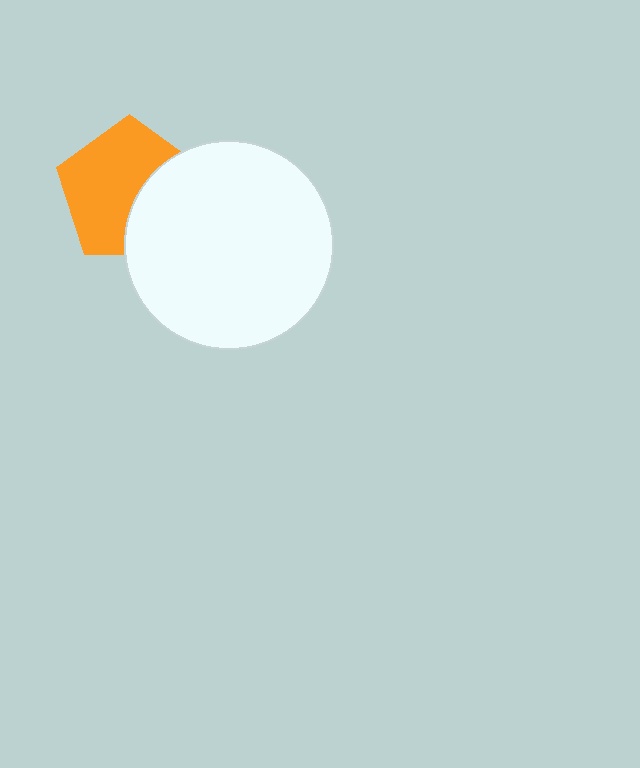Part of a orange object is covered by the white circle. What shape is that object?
It is a pentagon.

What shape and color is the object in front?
The object in front is a white circle.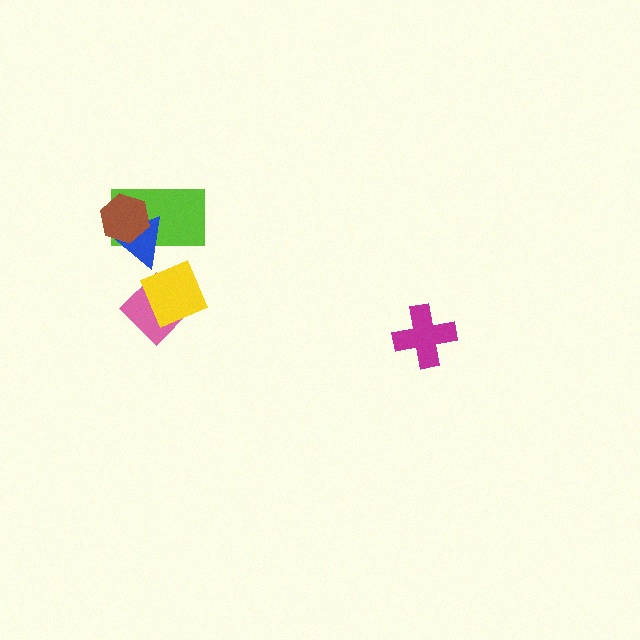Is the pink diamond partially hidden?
Yes, it is partially covered by another shape.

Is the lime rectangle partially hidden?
Yes, it is partially covered by another shape.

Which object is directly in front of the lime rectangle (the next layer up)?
The blue triangle is directly in front of the lime rectangle.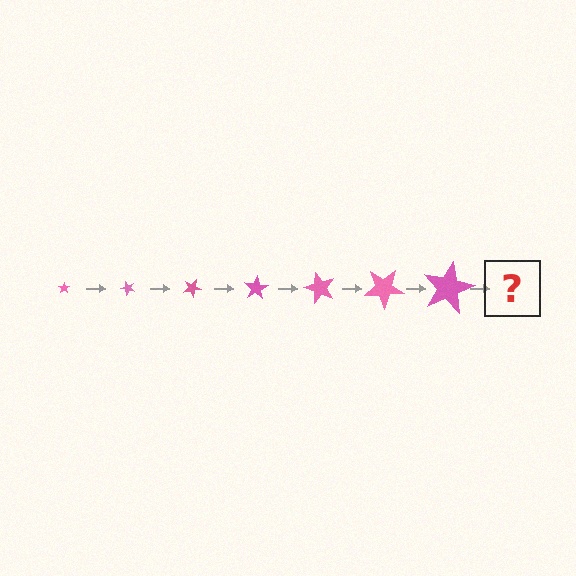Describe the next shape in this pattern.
It should be a star, larger than the previous one and rotated 350 degrees from the start.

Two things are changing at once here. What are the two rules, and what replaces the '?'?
The two rules are that the star grows larger each step and it rotates 50 degrees each step. The '?' should be a star, larger than the previous one and rotated 350 degrees from the start.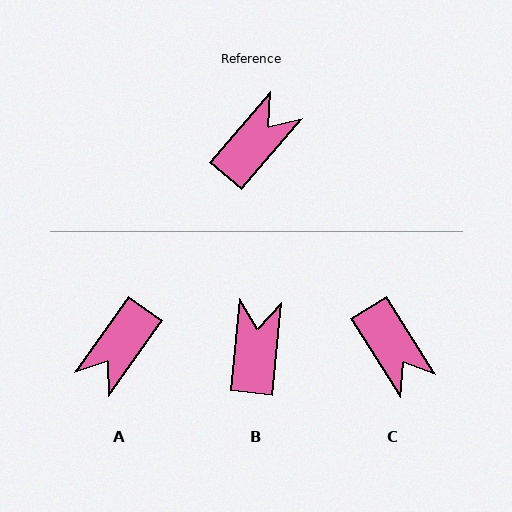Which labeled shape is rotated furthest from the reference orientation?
A, about 175 degrees away.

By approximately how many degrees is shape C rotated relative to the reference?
Approximately 107 degrees clockwise.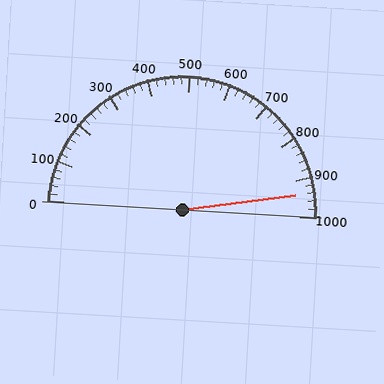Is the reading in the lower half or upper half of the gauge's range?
The reading is in the upper half of the range (0 to 1000).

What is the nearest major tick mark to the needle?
The nearest major tick mark is 900.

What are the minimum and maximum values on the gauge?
The gauge ranges from 0 to 1000.